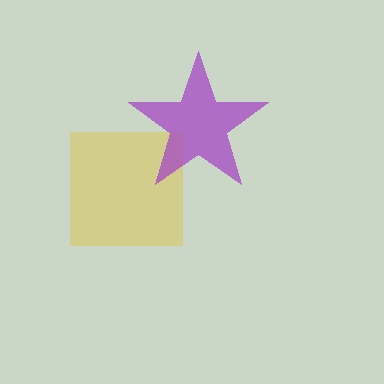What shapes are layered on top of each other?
The layered shapes are: a yellow square, a purple star.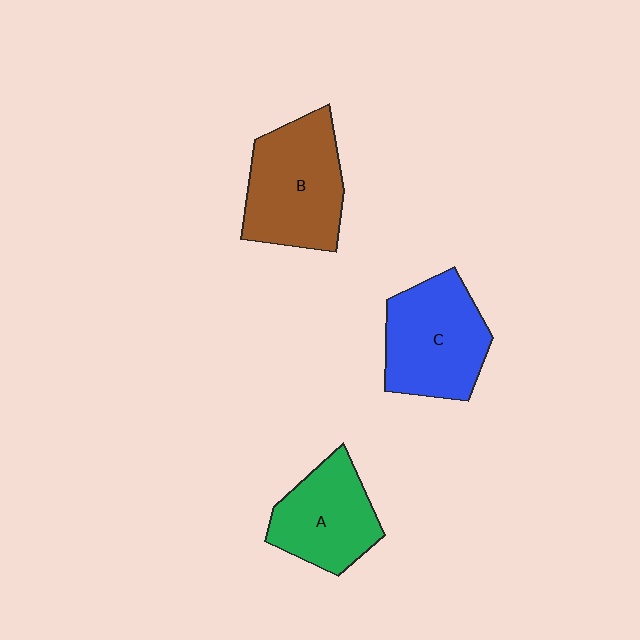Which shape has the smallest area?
Shape A (green).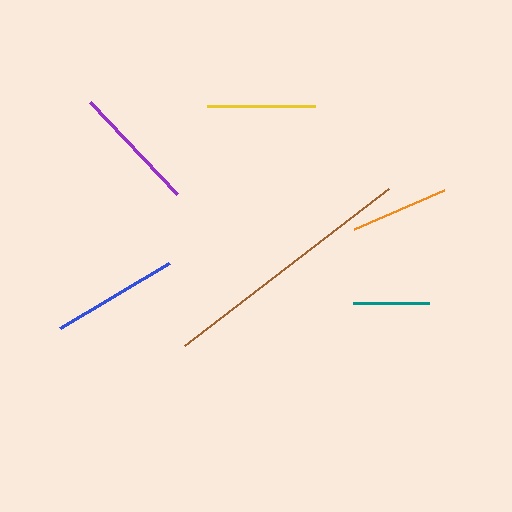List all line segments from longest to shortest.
From longest to shortest: brown, purple, blue, yellow, orange, teal.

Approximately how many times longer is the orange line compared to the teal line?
The orange line is approximately 1.3 times the length of the teal line.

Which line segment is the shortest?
The teal line is the shortest at approximately 77 pixels.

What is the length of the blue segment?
The blue segment is approximately 128 pixels long.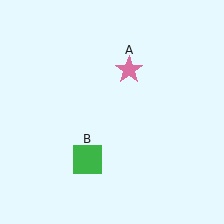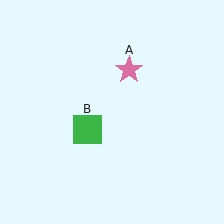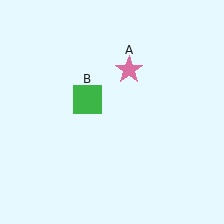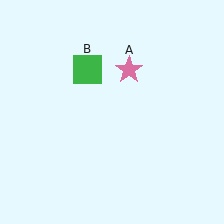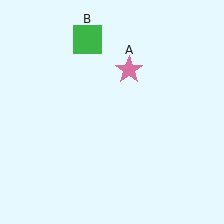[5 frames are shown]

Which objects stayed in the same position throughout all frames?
Pink star (object A) remained stationary.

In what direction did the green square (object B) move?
The green square (object B) moved up.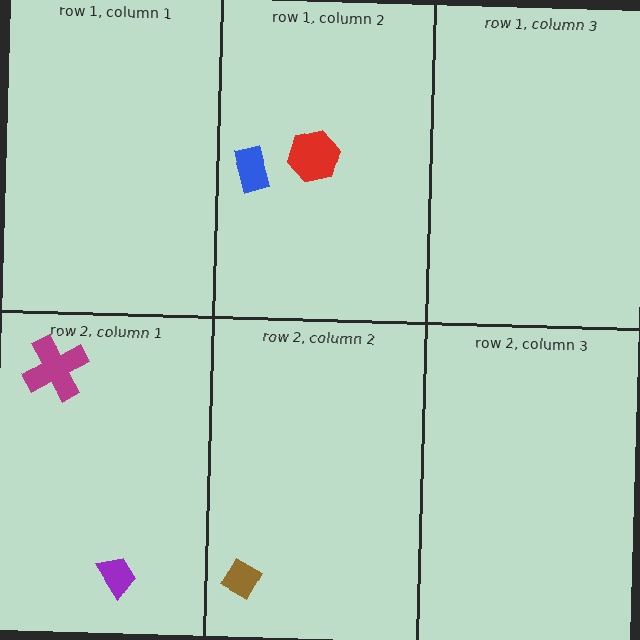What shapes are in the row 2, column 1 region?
The purple trapezoid, the magenta cross.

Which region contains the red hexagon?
The row 1, column 2 region.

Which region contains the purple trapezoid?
The row 2, column 1 region.